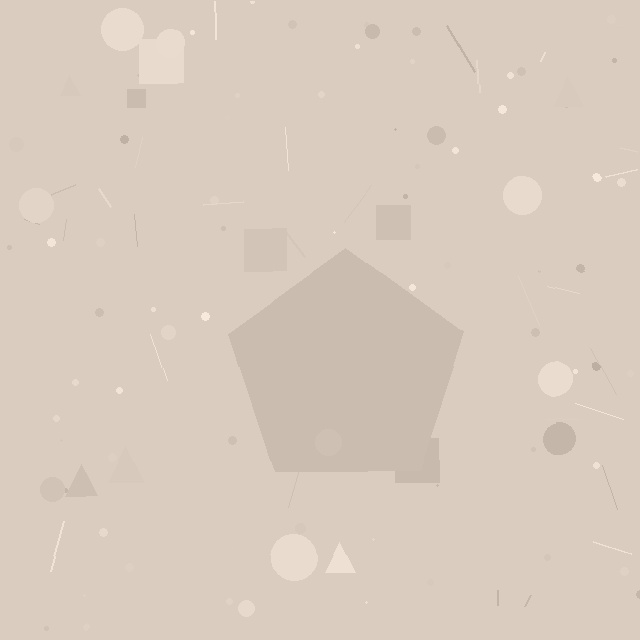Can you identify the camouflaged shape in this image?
The camouflaged shape is a pentagon.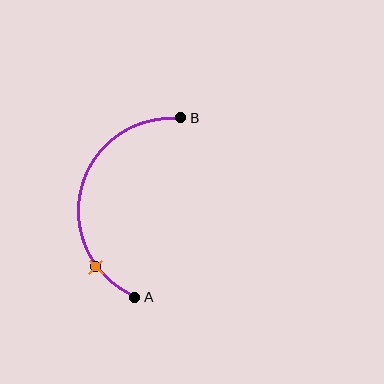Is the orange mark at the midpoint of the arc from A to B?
No. The orange mark lies on the arc but is closer to endpoint A. The arc midpoint would be at the point on the curve equidistant along the arc from both A and B.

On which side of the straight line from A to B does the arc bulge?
The arc bulges to the left of the straight line connecting A and B.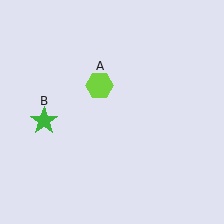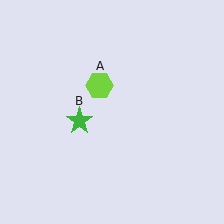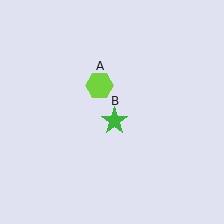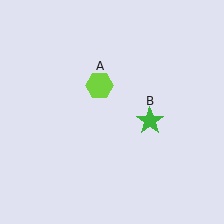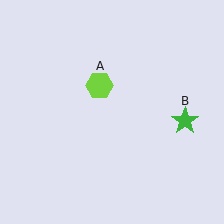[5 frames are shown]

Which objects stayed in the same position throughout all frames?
Lime hexagon (object A) remained stationary.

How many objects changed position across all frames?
1 object changed position: green star (object B).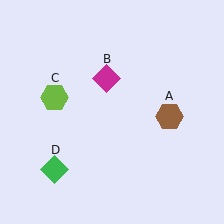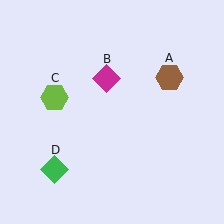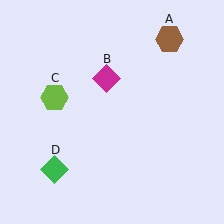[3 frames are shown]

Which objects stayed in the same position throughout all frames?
Magenta diamond (object B) and lime hexagon (object C) and green diamond (object D) remained stationary.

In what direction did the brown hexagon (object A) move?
The brown hexagon (object A) moved up.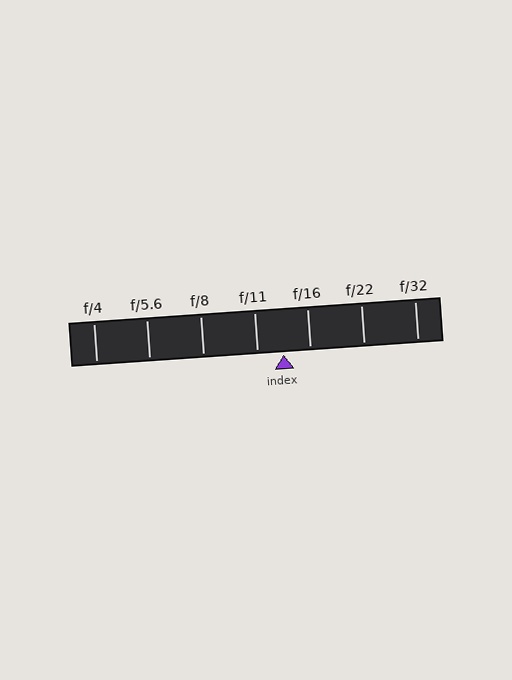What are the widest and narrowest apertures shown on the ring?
The widest aperture shown is f/4 and the narrowest is f/32.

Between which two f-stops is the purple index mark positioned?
The index mark is between f/11 and f/16.